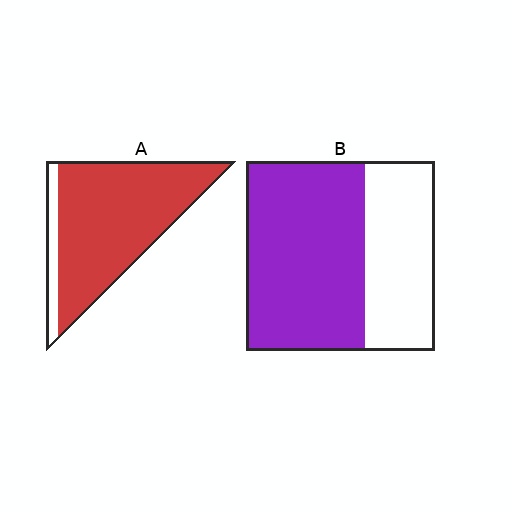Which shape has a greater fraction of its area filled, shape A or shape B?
Shape A.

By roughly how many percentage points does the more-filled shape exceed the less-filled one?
By roughly 25 percentage points (A over B).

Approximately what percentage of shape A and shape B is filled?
A is approximately 90% and B is approximately 65%.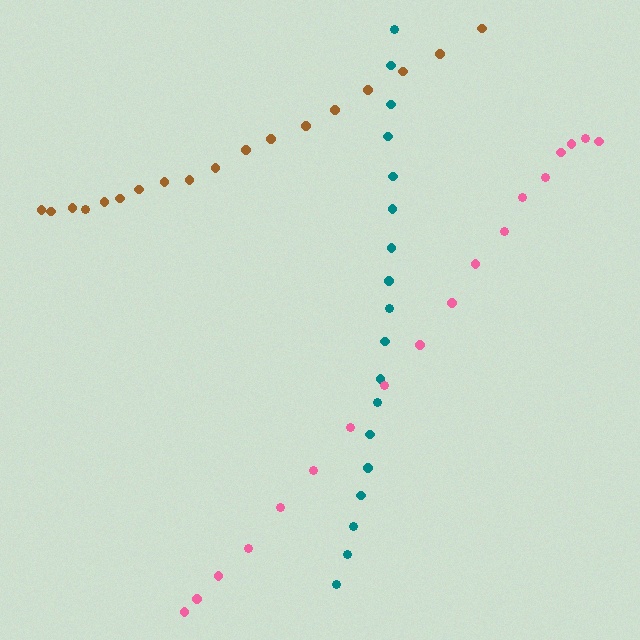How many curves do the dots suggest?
There are 3 distinct paths.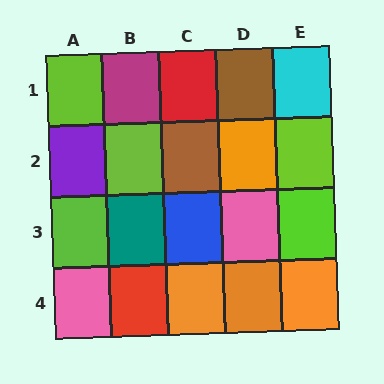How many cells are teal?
1 cell is teal.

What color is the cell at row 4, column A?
Pink.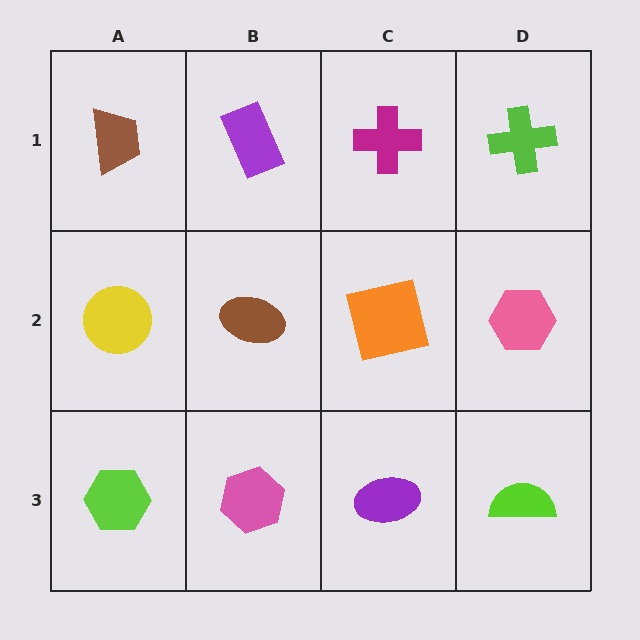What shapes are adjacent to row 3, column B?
A brown ellipse (row 2, column B), a lime hexagon (row 3, column A), a purple ellipse (row 3, column C).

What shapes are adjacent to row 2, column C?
A magenta cross (row 1, column C), a purple ellipse (row 3, column C), a brown ellipse (row 2, column B), a pink hexagon (row 2, column D).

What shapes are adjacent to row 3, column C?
An orange square (row 2, column C), a pink hexagon (row 3, column B), a lime semicircle (row 3, column D).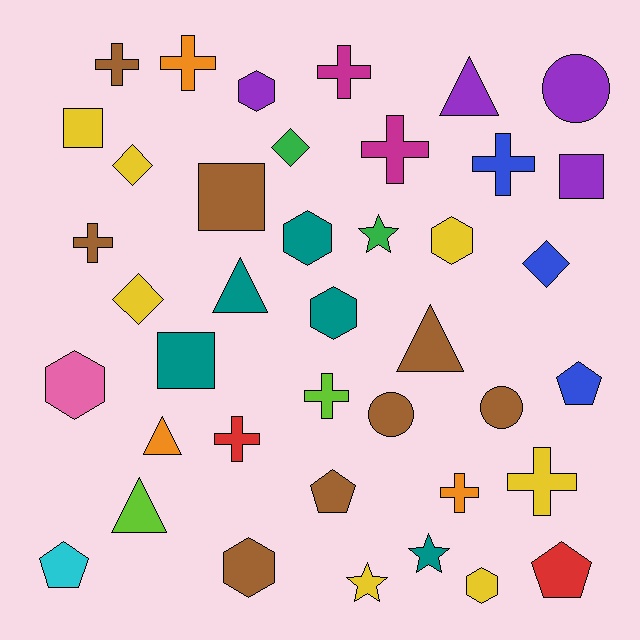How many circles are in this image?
There are 3 circles.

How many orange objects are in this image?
There are 3 orange objects.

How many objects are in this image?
There are 40 objects.